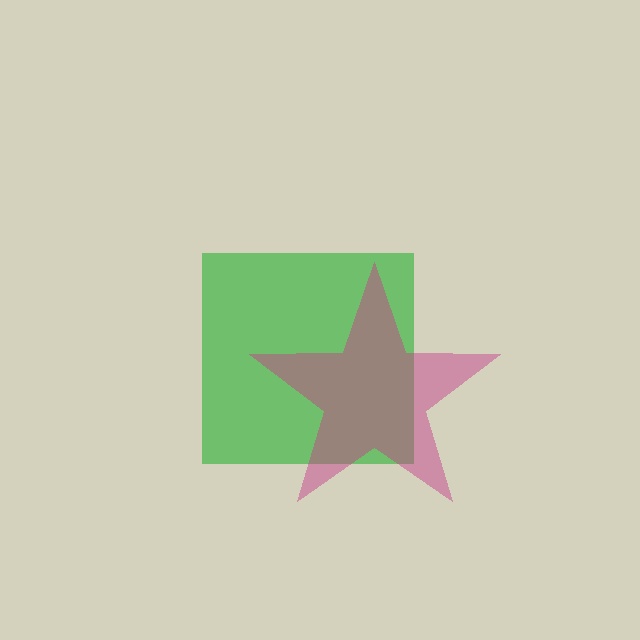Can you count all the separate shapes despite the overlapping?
Yes, there are 2 separate shapes.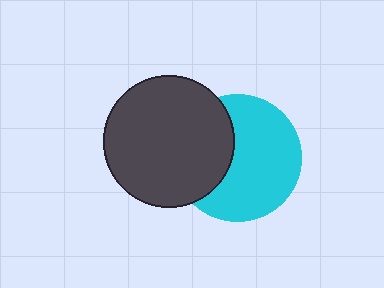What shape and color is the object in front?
The object in front is a dark gray circle.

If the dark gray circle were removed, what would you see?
You would see the complete cyan circle.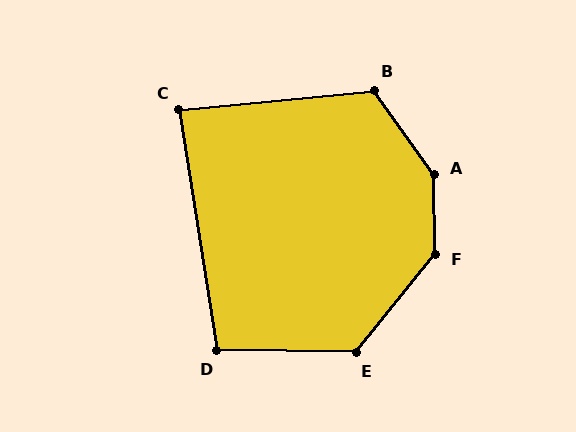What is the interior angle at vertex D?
Approximately 99 degrees (obtuse).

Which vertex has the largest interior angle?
A, at approximately 145 degrees.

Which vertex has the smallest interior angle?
C, at approximately 87 degrees.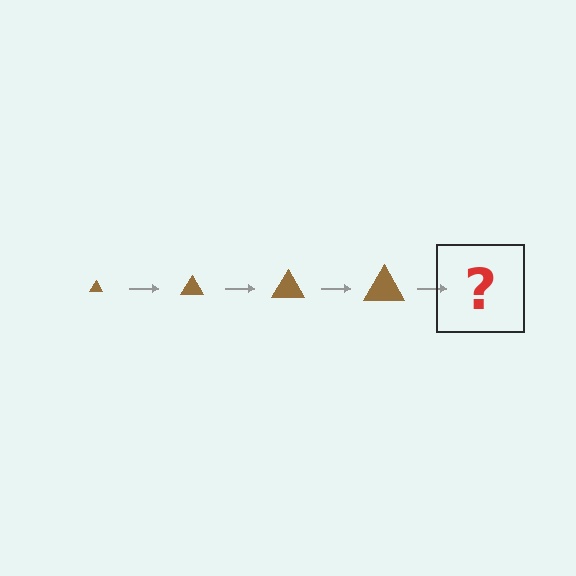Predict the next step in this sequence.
The next step is a brown triangle, larger than the previous one.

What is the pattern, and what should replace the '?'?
The pattern is that the triangle gets progressively larger each step. The '?' should be a brown triangle, larger than the previous one.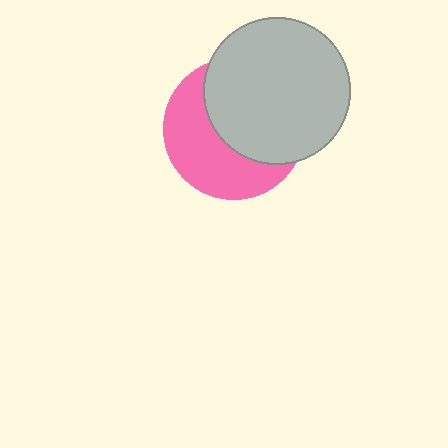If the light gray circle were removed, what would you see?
You would see the complete pink circle.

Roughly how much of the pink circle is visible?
About half of it is visible (roughly 47%).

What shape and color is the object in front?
The object in front is a light gray circle.